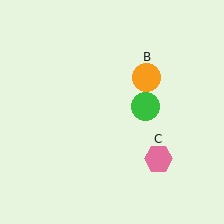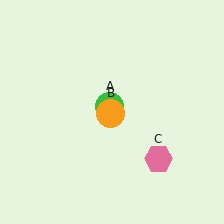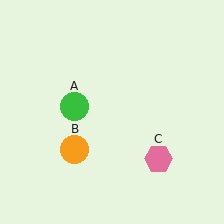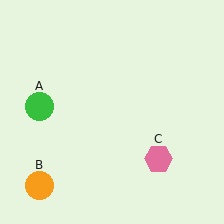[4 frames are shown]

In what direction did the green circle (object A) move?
The green circle (object A) moved left.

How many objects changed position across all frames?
2 objects changed position: green circle (object A), orange circle (object B).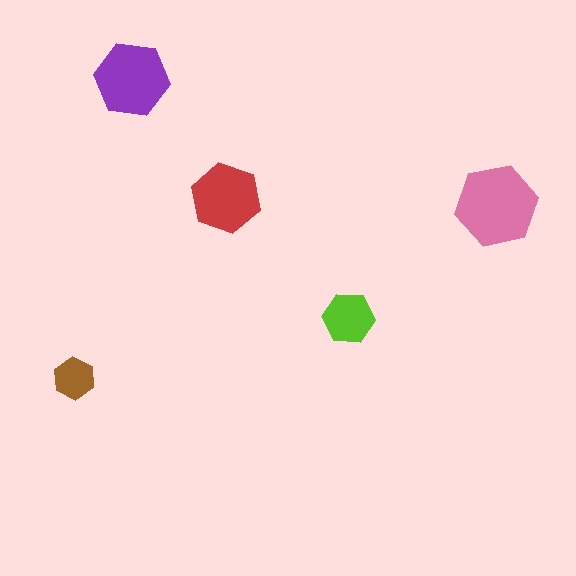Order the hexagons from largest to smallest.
the pink one, the purple one, the red one, the lime one, the brown one.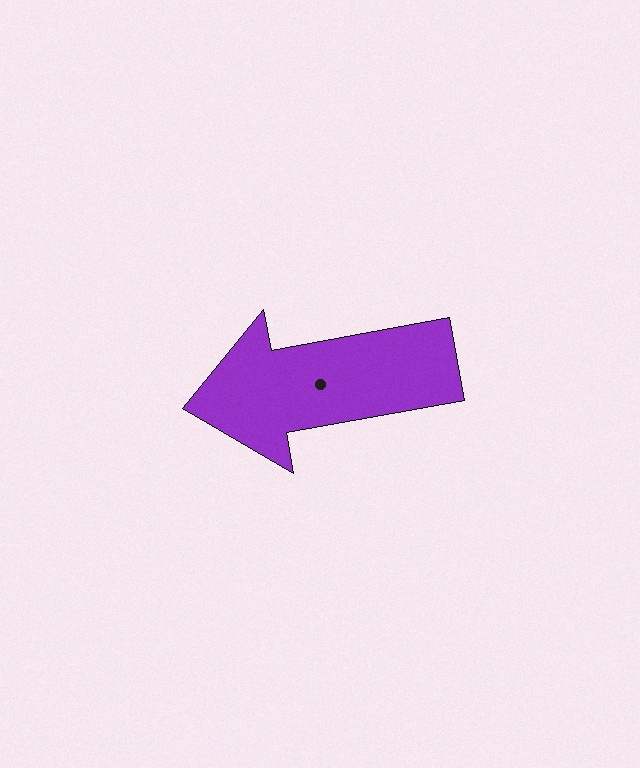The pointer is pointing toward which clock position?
Roughly 9 o'clock.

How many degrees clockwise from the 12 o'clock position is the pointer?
Approximately 260 degrees.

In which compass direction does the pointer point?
West.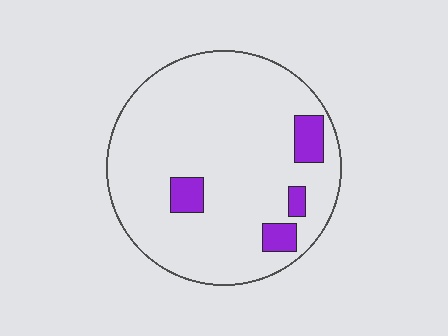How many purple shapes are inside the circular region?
4.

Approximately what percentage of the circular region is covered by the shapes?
Approximately 10%.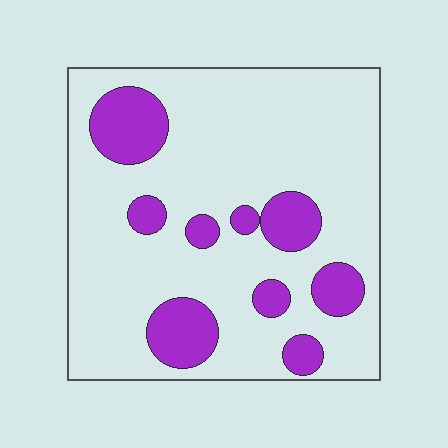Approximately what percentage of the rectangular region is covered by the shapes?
Approximately 20%.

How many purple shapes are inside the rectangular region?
9.